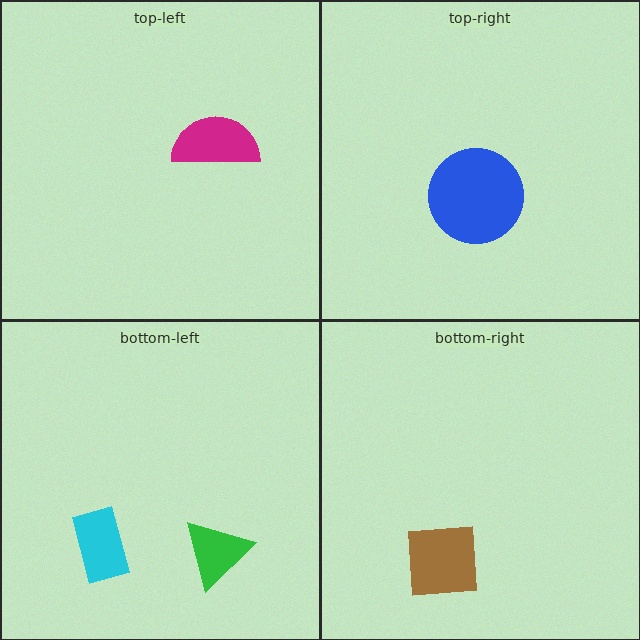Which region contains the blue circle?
The top-right region.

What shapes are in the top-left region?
The magenta semicircle.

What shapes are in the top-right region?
The blue circle.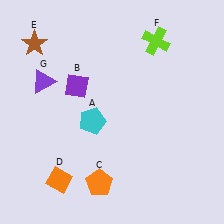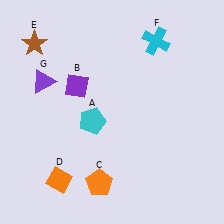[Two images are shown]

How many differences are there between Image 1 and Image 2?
There is 1 difference between the two images.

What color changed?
The cross (F) changed from lime in Image 1 to cyan in Image 2.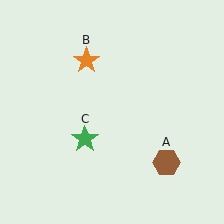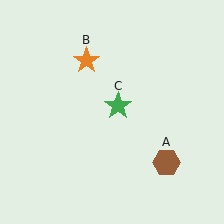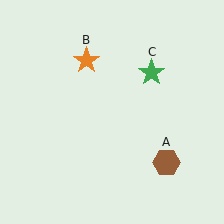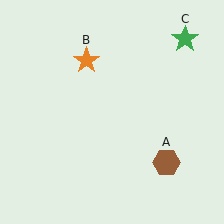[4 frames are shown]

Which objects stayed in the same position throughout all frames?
Brown hexagon (object A) and orange star (object B) remained stationary.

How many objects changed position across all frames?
1 object changed position: green star (object C).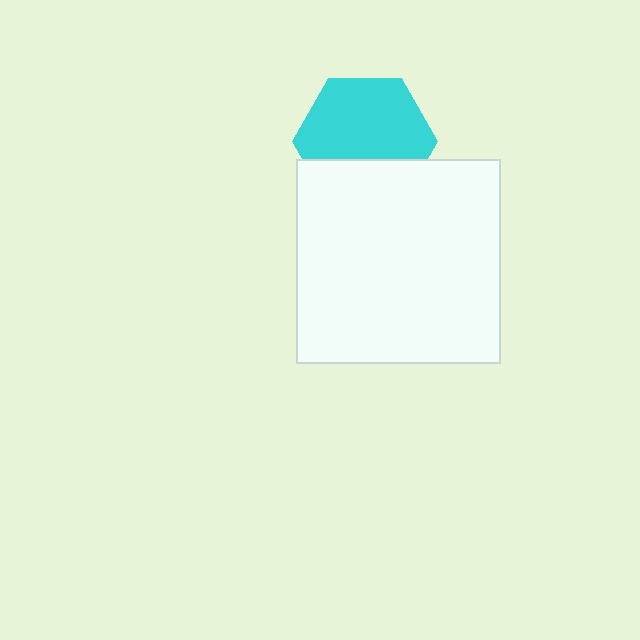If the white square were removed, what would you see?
You would see the complete cyan hexagon.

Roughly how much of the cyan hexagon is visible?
Most of it is visible (roughly 67%).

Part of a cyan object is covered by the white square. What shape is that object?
It is a hexagon.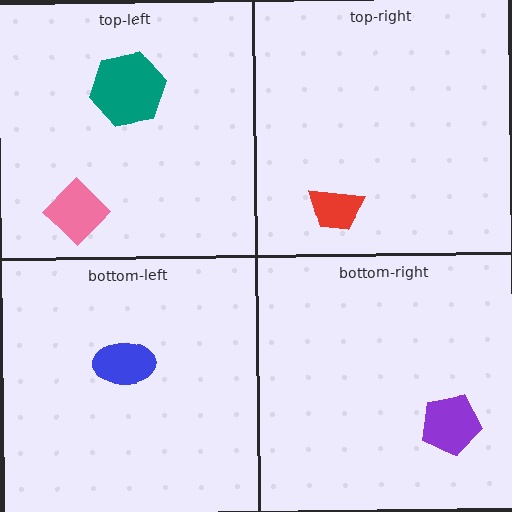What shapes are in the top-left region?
The pink diamond, the brown star, the teal hexagon.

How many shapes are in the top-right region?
1.